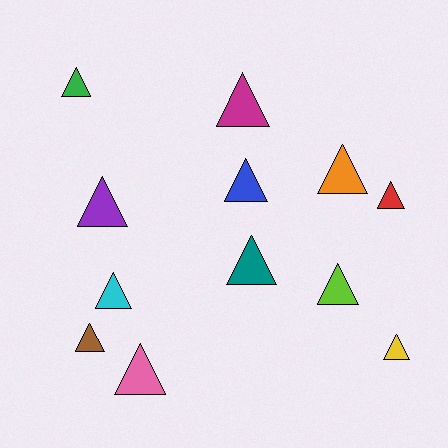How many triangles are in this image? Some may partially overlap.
There are 12 triangles.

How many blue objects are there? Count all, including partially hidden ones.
There is 1 blue object.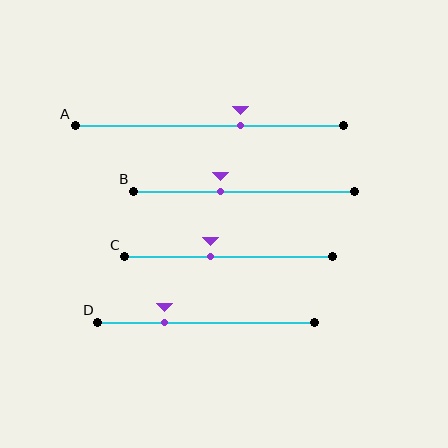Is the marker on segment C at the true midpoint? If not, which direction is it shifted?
No, the marker on segment C is shifted to the left by about 9% of the segment length.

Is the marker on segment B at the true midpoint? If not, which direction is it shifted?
No, the marker on segment B is shifted to the left by about 11% of the segment length.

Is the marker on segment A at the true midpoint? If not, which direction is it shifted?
No, the marker on segment A is shifted to the right by about 11% of the segment length.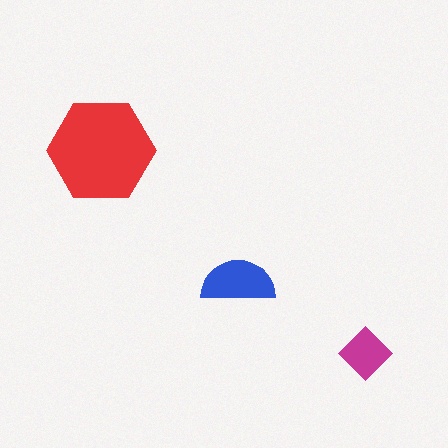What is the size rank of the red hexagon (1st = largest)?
1st.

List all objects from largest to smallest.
The red hexagon, the blue semicircle, the magenta diamond.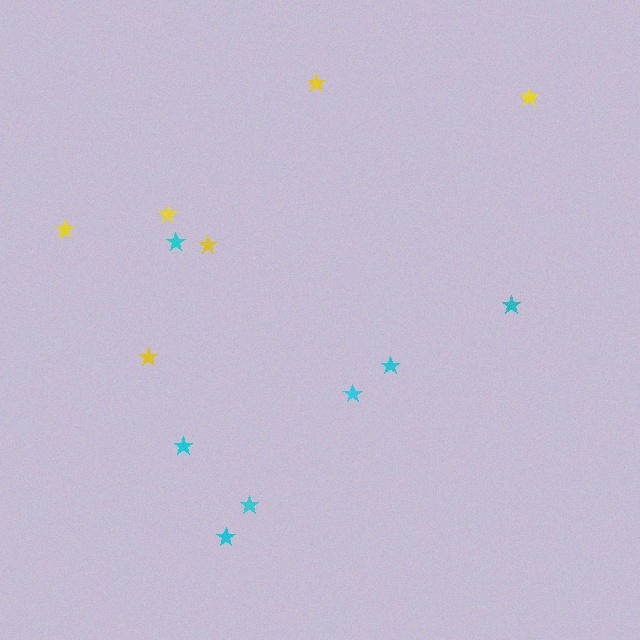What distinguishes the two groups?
There are 2 groups: one group of cyan stars (7) and one group of yellow stars (6).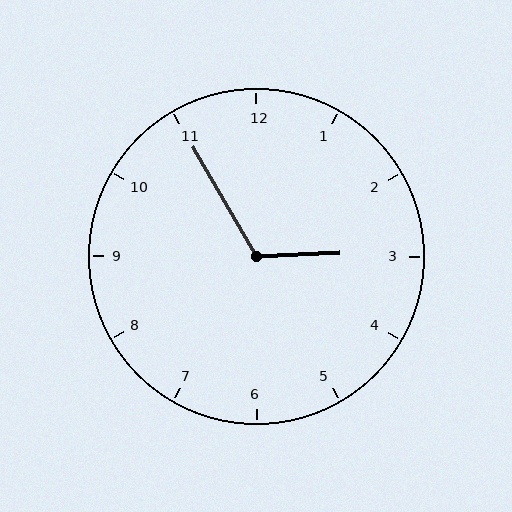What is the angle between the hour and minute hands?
Approximately 118 degrees.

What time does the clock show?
2:55.